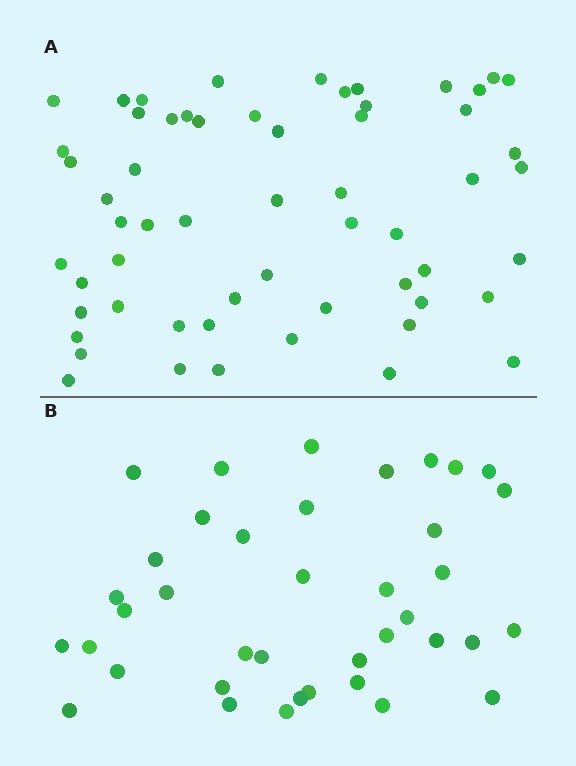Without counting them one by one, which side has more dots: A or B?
Region A (the top region) has more dots.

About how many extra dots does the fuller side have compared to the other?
Region A has approximately 20 more dots than region B.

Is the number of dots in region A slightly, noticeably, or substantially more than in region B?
Region A has substantially more. The ratio is roughly 1.5 to 1.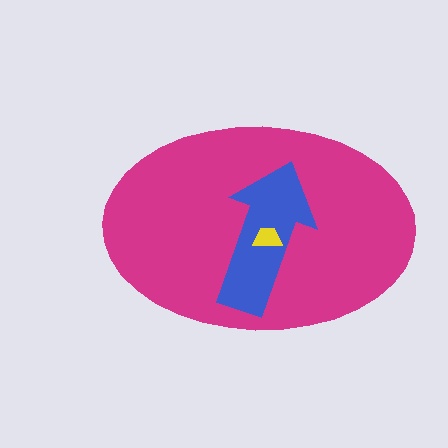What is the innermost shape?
The yellow trapezoid.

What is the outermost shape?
The magenta ellipse.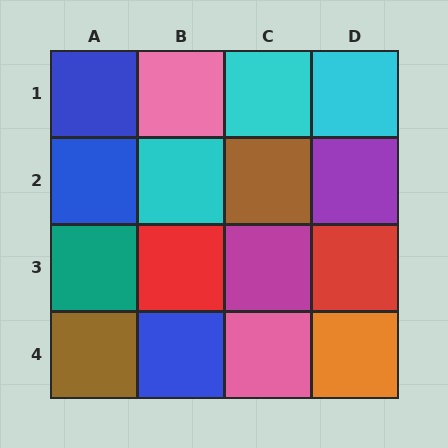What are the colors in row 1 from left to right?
Blue, pink, cyan, cyan.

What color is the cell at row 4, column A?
Brown.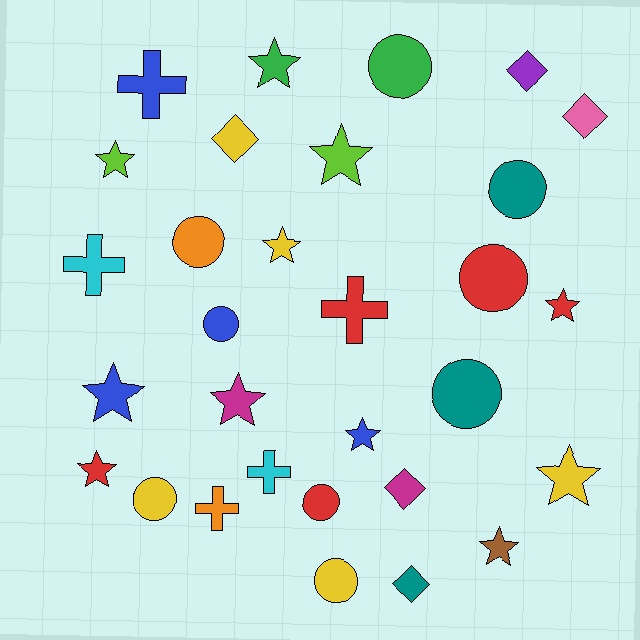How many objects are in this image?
There are 30 objects.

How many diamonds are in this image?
There are 5 diamonds.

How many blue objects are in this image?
There are 4 blue objects.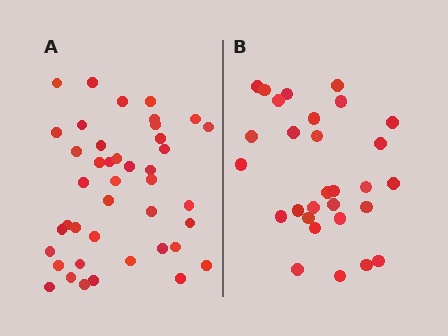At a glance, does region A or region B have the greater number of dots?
Region A (the left region) has more dots.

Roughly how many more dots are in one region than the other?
Region A has approximately 15 more dots than region B.